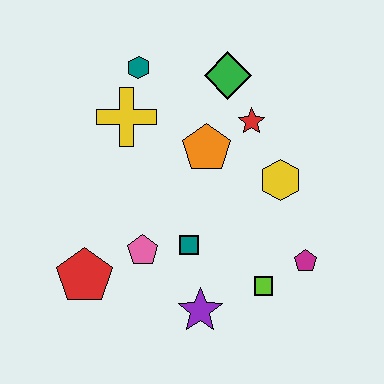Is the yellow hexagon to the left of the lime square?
No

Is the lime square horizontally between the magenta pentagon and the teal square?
Yes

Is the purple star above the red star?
No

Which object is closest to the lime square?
The magenta pentagon is closest to the lime square.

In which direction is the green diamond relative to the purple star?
The green diamond is above the purple star.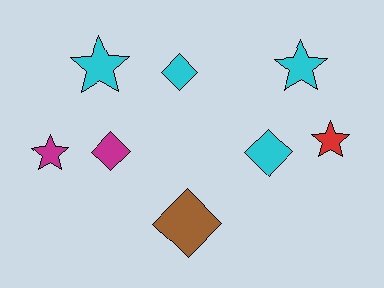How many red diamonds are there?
There are no red diamonds.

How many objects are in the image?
There are 8 objects.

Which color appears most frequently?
Cyan, with 4 objects.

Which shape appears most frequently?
Diamond, with 4 objects.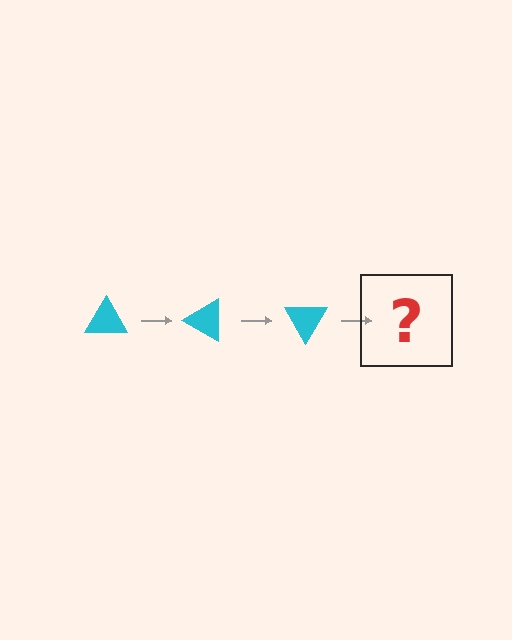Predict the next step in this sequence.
The next step is a cyan triangle rotated 90 degrees.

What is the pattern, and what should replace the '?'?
The pattern is that the triangle rotates 30 degrees each step. The '?' should be a cyan triangle rotated 90 degrees.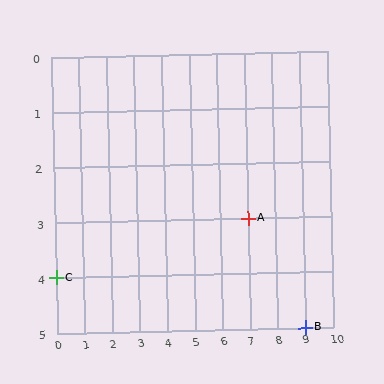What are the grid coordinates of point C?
Point C is at grid coordinates (0, 4).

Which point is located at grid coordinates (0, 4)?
Point C is at (0, 4).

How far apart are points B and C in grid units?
Points B and C are 9 columns and 1 row apart (about 9.1 grid units diagonally).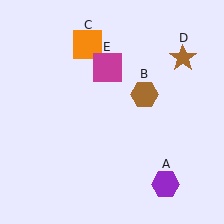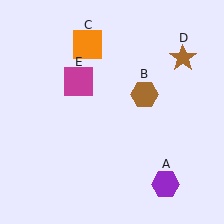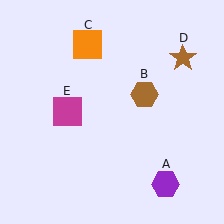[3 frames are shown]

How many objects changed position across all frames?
1 object changed position: magenta square (object E).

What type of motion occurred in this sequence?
The magenta square (object E) rotated counterclockwise around the center of the scene.